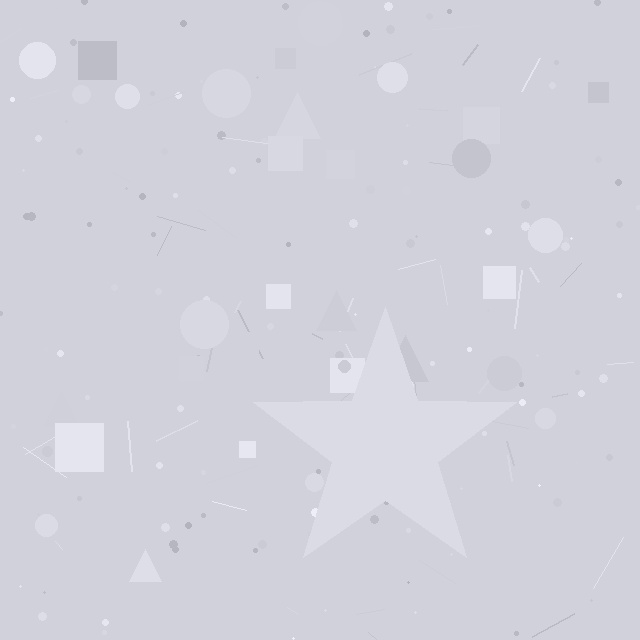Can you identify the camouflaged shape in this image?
The camouflaged shape is a star.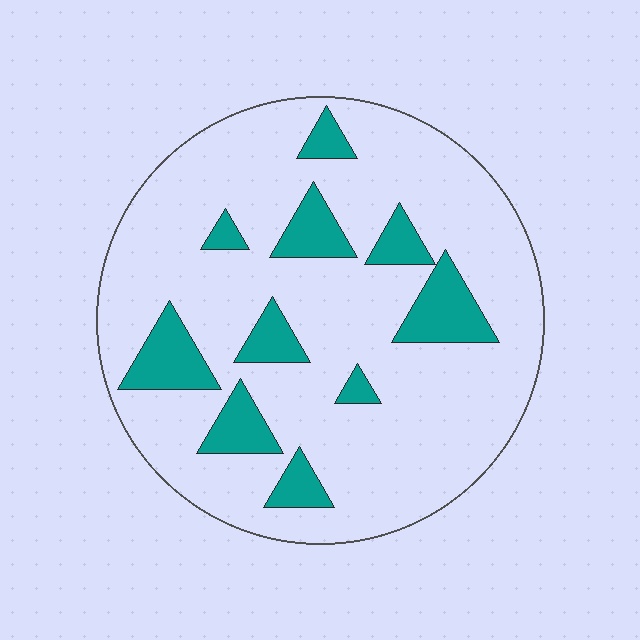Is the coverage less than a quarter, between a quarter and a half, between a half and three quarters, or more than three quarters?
Less than a quarter.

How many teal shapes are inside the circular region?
10.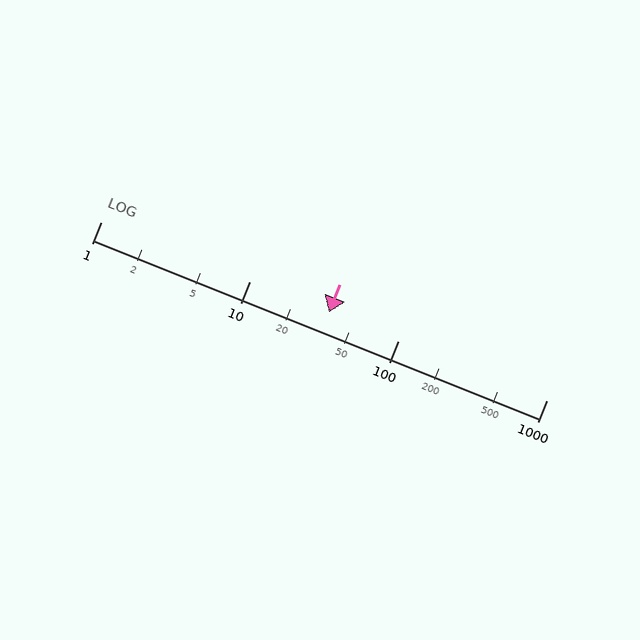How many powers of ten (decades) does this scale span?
The scale spans 3 decades, from 1 to 1000.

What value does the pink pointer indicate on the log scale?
The pointer indicates approximately 34.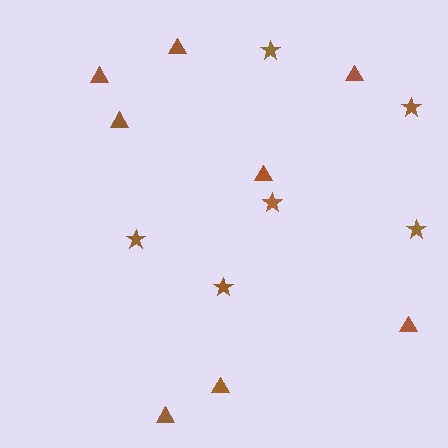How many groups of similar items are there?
There are 2 groups: one group of stars (6) and one group of triangles (8).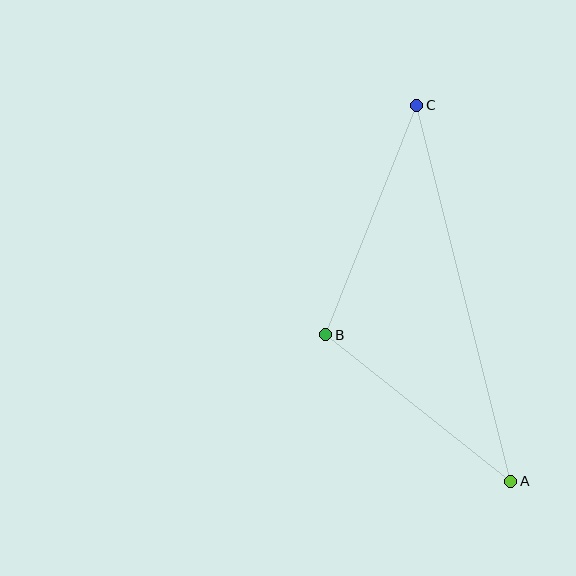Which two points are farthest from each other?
Points A and C are farthest from each other.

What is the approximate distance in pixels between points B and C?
The distance between B and C is approximately 247 pixels.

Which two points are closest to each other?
Points A and B are closest to each other.